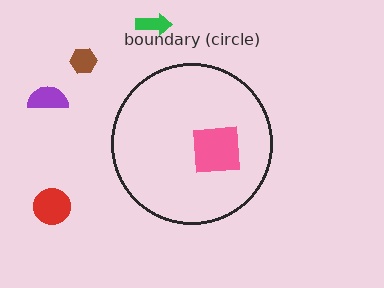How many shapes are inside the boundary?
1 inside, 4 outside.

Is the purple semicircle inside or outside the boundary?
Outside.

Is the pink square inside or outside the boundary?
Inside.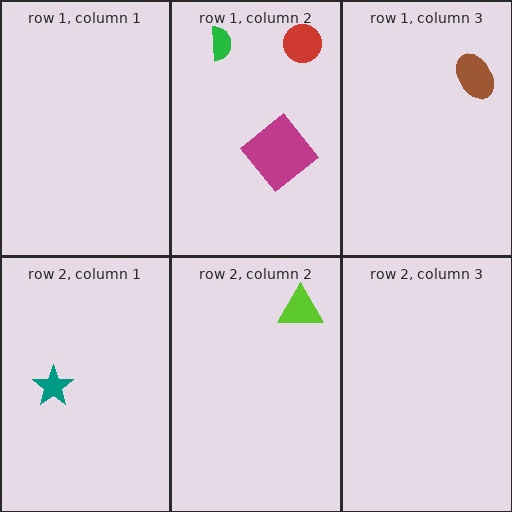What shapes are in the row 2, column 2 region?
The lime triangle.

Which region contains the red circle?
The row 1, column 2 region.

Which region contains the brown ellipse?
The row 1, column 3 region.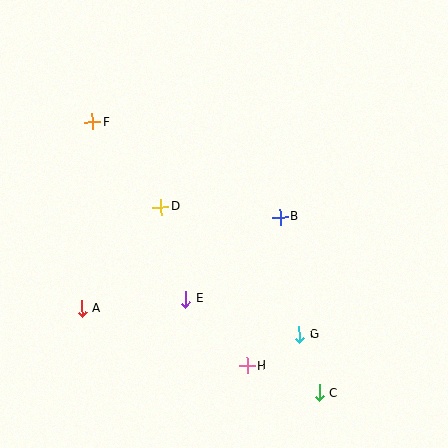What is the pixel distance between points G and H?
The distance between G and H is 60 pixels.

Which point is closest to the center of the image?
Point B at (280, 217) is closest to the center.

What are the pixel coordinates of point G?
Point G is at (299, 335).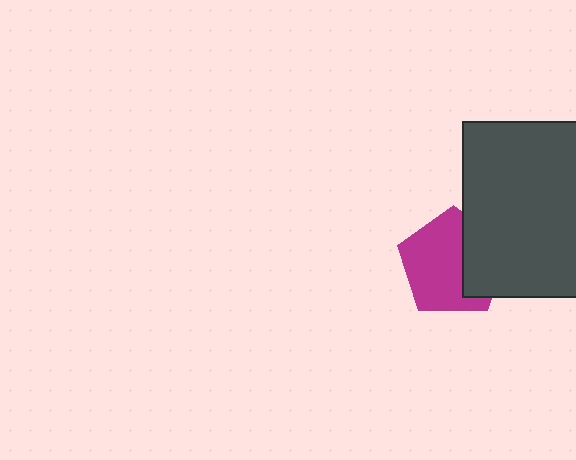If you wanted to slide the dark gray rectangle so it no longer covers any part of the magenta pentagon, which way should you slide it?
Slide it right — that is the most direct way to separate the two shapes.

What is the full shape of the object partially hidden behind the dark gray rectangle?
The partially hidden object is a magenta pentagon.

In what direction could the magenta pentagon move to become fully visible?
The magenta pentagon could move left. That would shift it out from behind the dark gray rectangle entirely.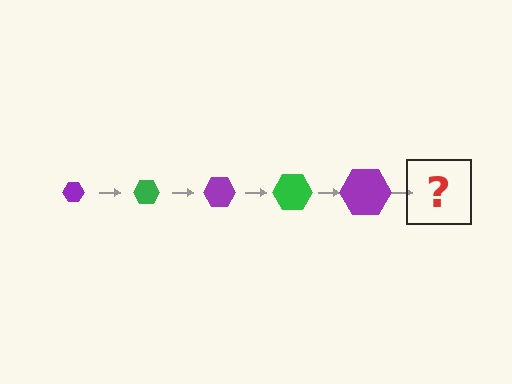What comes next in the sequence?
The next element should be a green hexagon, larger than the previous one.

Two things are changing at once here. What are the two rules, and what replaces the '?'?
The two rules are that the hexagon grows larger each step and the color cycles through purple and green. The '?' should be a green hexagon, larger than the previous one.